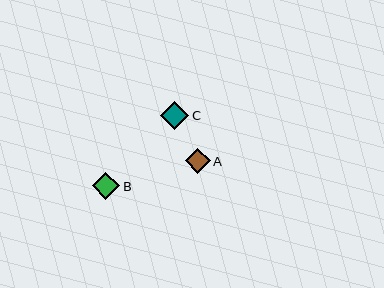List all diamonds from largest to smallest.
From largest to smallest: C, B, A.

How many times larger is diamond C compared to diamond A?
Diamond C is approximately 1.1 times the size of diamond A.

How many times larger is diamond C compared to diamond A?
Diamond C is approximately 1.1 times the size of diamond A.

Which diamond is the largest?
Diamond C is the largest with a size of approximately 28 pixels.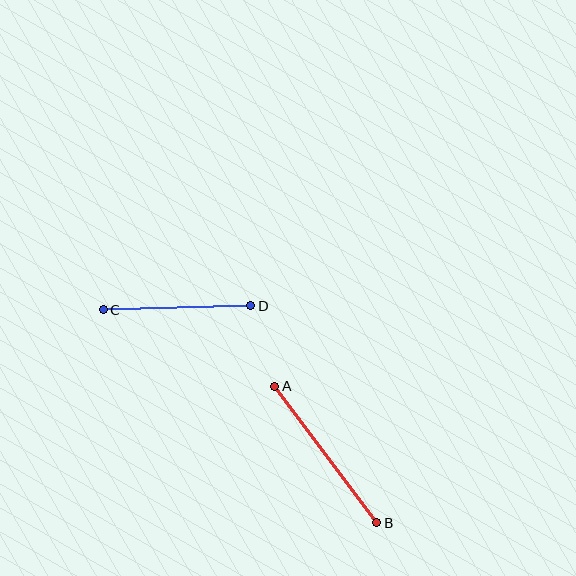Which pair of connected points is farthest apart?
Points A and B are farthest apart.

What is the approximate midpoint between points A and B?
The midpoint is at approximately (326, 455) pixels.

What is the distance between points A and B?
The distance is approximately 170 pixels.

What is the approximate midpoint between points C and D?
The midpoint is at approximately (177, 308) pixels.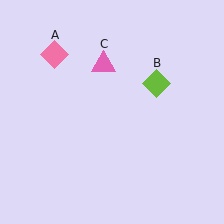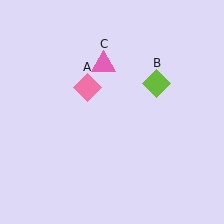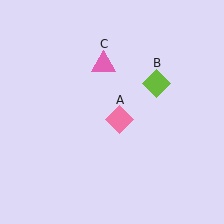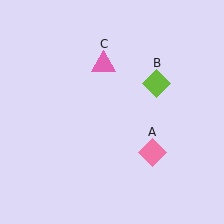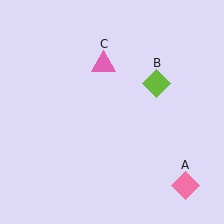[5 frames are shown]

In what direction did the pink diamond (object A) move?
The pink diamond (object A) moved down and to the right.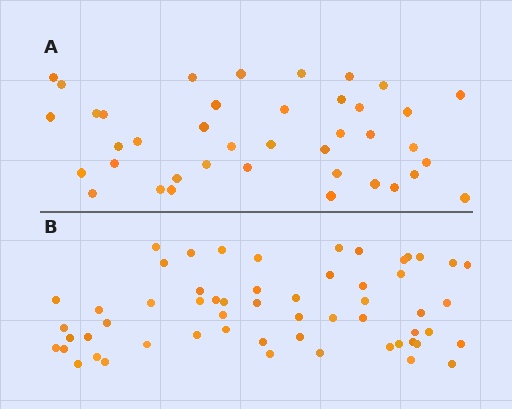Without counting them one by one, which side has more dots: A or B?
Region B (the bottom region) has more dots.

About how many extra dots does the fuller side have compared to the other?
Region B has approximately 15 more dots than region A.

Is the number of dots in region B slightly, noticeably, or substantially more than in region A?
Region B has noticeably more, but not dramatically so. The ratio is roughly 1.4 to 1.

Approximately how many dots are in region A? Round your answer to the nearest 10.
About 40 dots.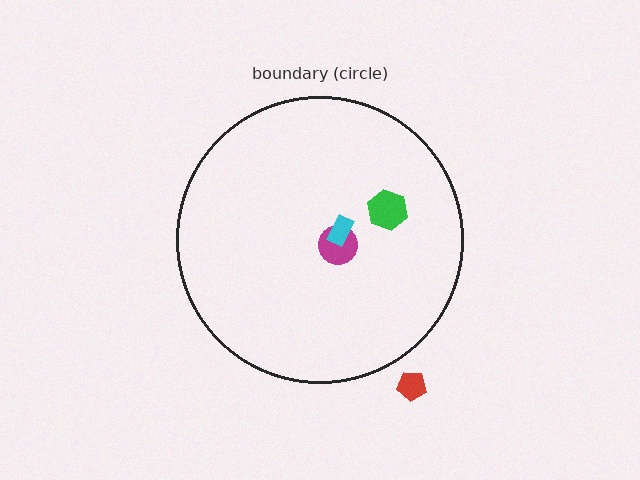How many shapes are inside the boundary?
3 inside, 1 outside.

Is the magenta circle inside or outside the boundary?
Inside.